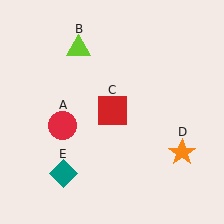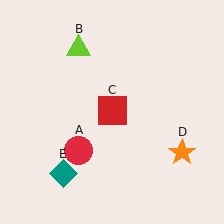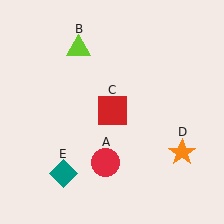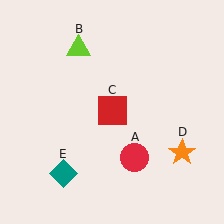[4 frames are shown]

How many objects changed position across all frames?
1 object changed position: red circle (object A).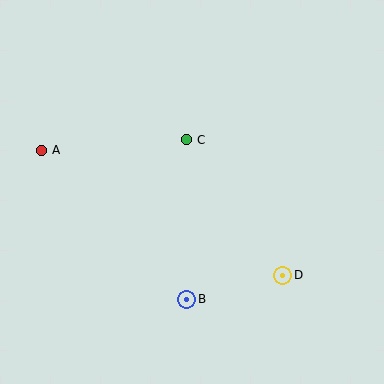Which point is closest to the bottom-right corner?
Point D is closest to the bottom-right corner.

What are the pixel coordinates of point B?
Point B is at (187, 299).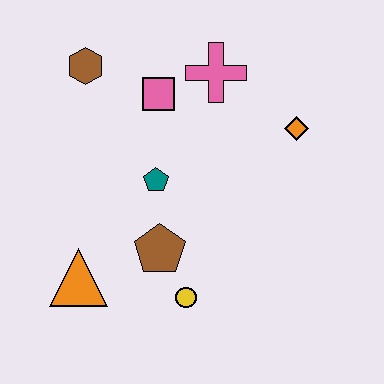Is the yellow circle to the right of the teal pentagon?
Yes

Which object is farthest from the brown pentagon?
The brown hexagon is farthest from the brown pentagon.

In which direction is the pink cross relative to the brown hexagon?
The pink cross is to the right of the brown hexagon.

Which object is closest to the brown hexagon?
The pink square is closest to the brown hexagon.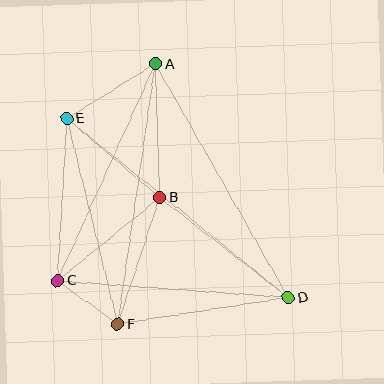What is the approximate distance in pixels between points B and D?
The distance between B and D is approximately 163 pixels.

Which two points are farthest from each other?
Points D and E are farthest from each other.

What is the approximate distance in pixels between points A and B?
The distance between A and B is approximately 134 pixels.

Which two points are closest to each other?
Points C and F are closest to each other.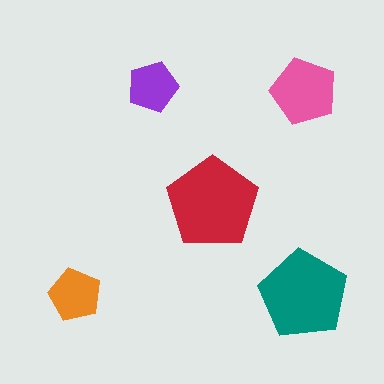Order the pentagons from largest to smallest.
the red one, the teal one, the pink one, the orange one, the purple one.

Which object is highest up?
The purple pentagon is topmost.